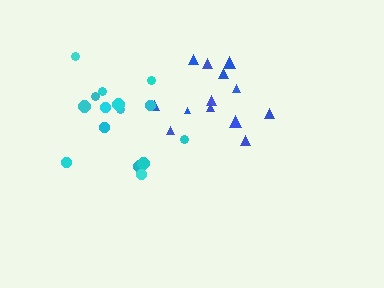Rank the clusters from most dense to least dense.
blue, cyan.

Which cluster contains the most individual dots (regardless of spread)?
Cyan (15).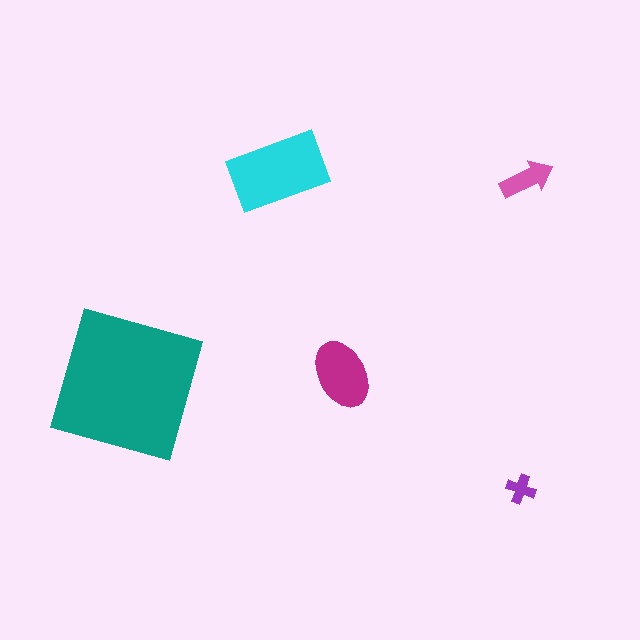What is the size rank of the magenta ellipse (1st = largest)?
3rd.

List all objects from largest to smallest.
The teal square, the cyan rectangle, the magenta ellipse, the pink arrow, the purple cross.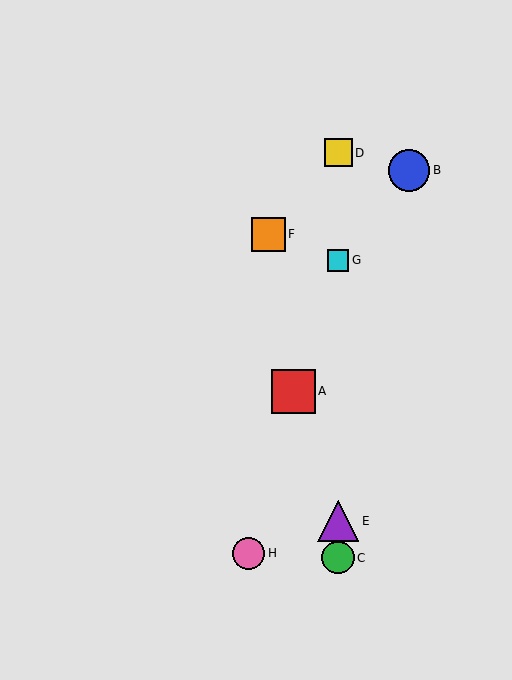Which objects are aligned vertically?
Objects C, D, E, G are aligned vertically.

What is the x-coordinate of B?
Object B is at x≈409.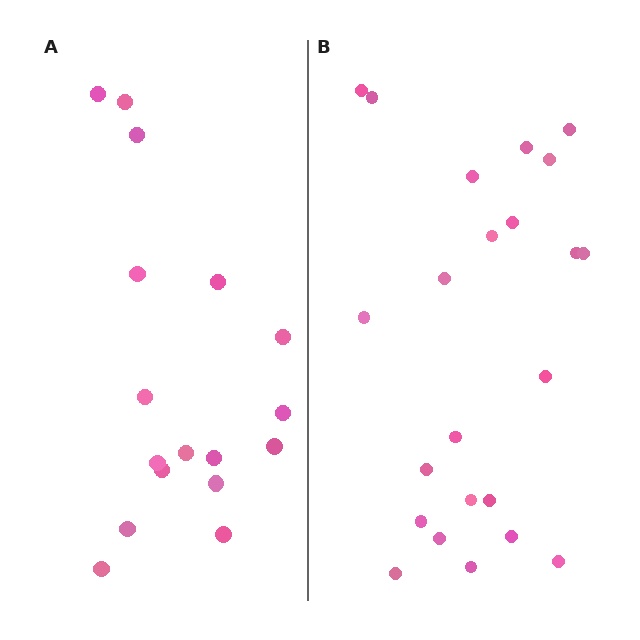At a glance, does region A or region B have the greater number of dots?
Region B (the right region) has more dots.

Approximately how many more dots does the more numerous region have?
Region B has about 6 more dots than region A.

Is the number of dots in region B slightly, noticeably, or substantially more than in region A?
Region B has noticeably more, but not dramatically so. The ratio is roughly 1.4 to 1.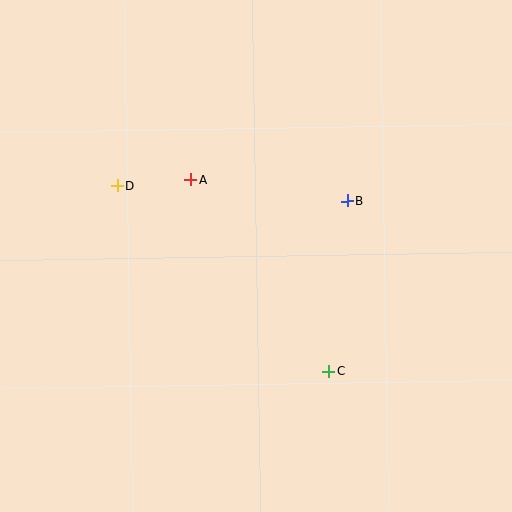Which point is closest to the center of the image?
Point A at (190, 180) is closest to the center.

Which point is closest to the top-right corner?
Point B is closest to the top-right corner.